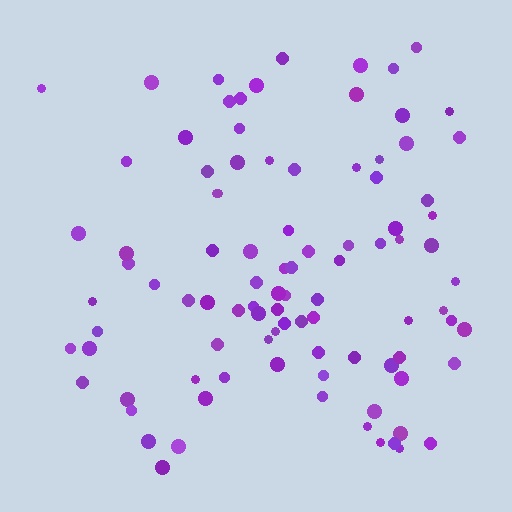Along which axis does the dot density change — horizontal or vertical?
Horizontal.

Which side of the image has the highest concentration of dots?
The right.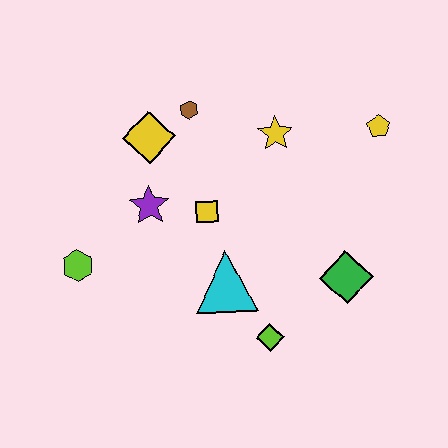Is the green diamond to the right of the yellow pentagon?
No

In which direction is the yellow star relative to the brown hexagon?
The yellow star is to the right of the brown hexagon.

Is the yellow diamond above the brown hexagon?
No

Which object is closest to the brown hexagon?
The yellow diamond is closest to the brown hexagon.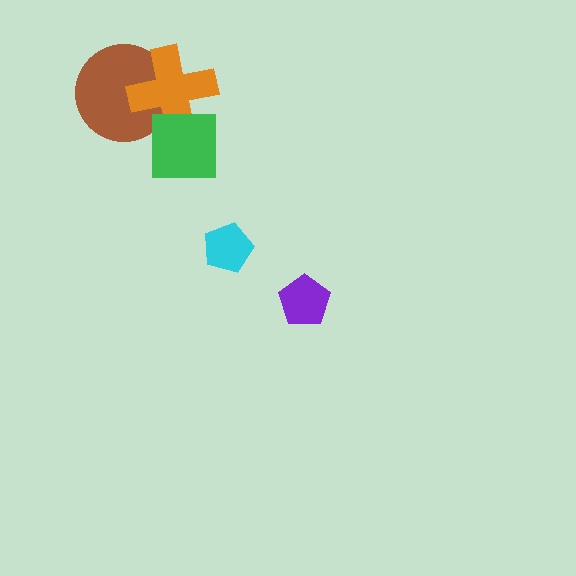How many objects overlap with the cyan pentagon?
0 objects overlap with the cyan pentagon.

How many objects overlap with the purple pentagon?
0 objects overlap with the purple pentagon.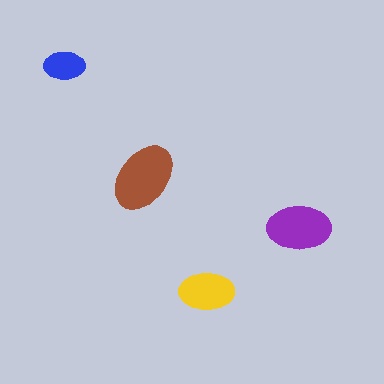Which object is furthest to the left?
The blue ellipse is leftmost.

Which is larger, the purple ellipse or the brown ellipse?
The brown one.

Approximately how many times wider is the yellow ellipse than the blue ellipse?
About 1.5 times wider.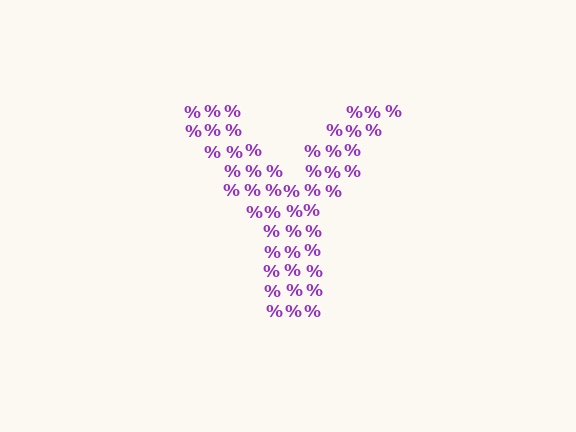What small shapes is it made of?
It is made of small percent signs.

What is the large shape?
The large shape is the letter Y.